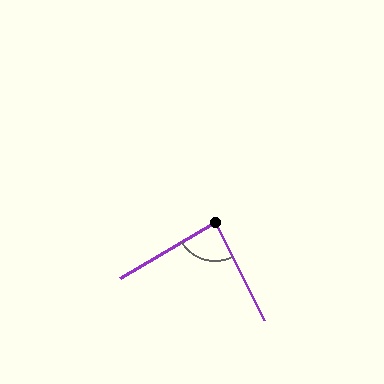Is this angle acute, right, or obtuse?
It is approximately a right angle.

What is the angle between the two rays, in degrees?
Approximately 86 degrees.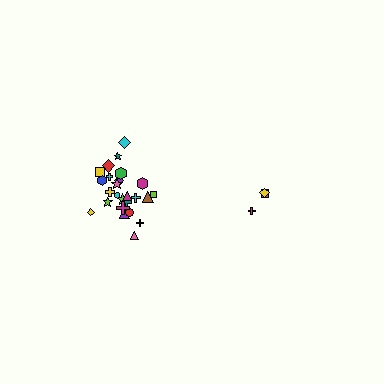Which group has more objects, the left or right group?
The left group.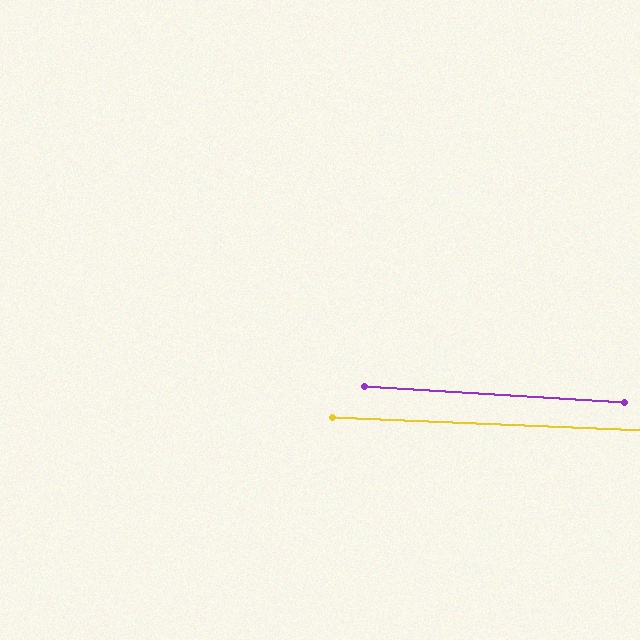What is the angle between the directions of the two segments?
Approximately 1 degree.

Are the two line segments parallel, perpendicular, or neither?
Parallel — their directions differ by only 1.2°.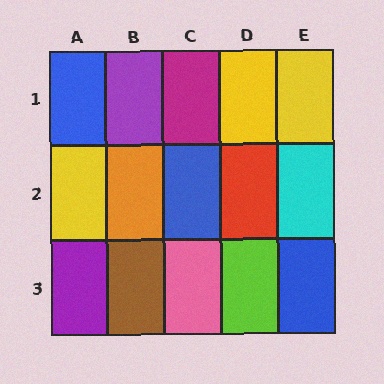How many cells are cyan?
1 cell is cyan.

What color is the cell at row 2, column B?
Orange.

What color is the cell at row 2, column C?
Blue.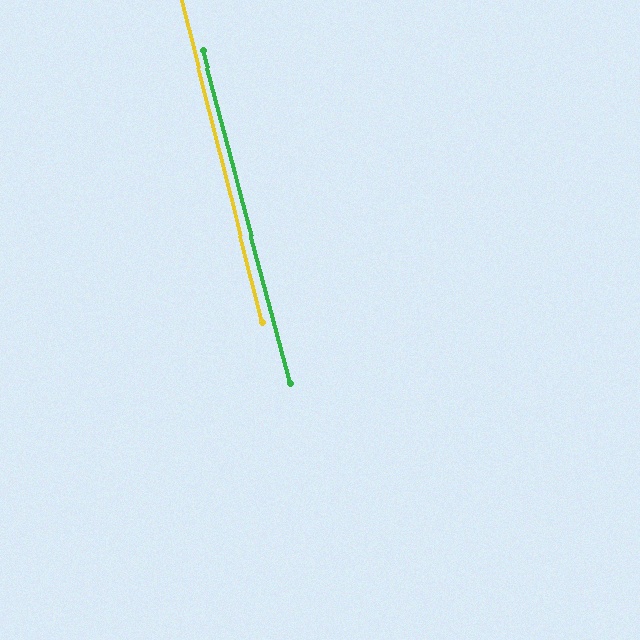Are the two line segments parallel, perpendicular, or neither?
Parallel — their directions differ by only 0.6°.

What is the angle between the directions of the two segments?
Approximately 1 degree.